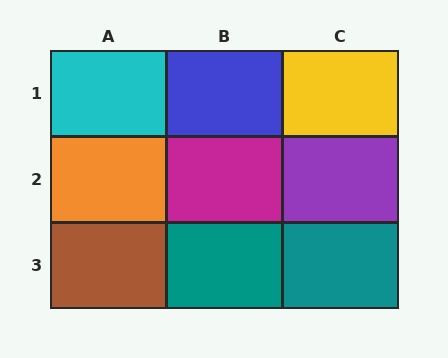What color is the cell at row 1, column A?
Cyan.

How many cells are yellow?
1 cell is yellow.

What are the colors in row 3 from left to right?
Brown, teal, teal.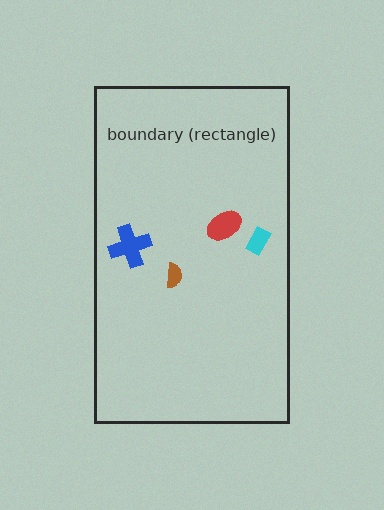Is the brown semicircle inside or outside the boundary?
Inside.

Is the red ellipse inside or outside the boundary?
Inside.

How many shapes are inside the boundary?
4 inside, 0 outside.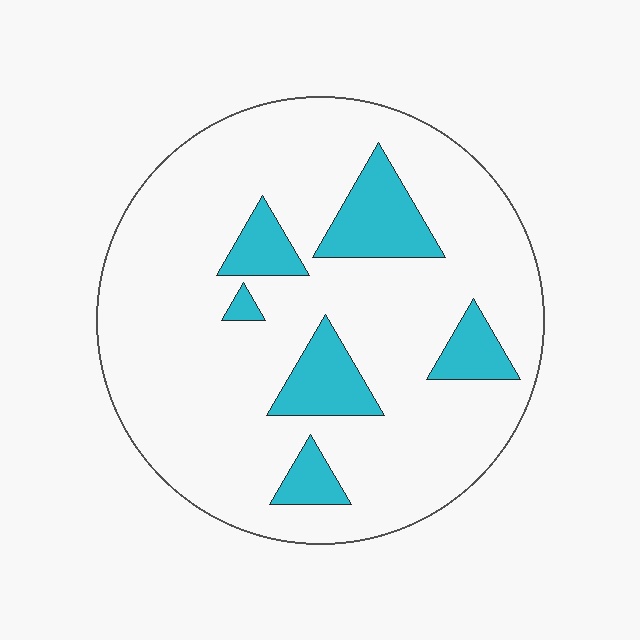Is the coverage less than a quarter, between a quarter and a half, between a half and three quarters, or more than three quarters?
Less than a quarter.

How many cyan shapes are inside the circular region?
6.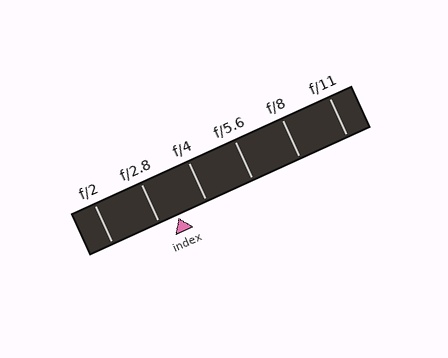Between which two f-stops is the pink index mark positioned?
The index mark is between f/2.8 and f/4.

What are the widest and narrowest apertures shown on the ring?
The widest aperture shown is f/2 and the narrowest is f/11.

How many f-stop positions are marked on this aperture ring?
There are 6 f-stop positions marked.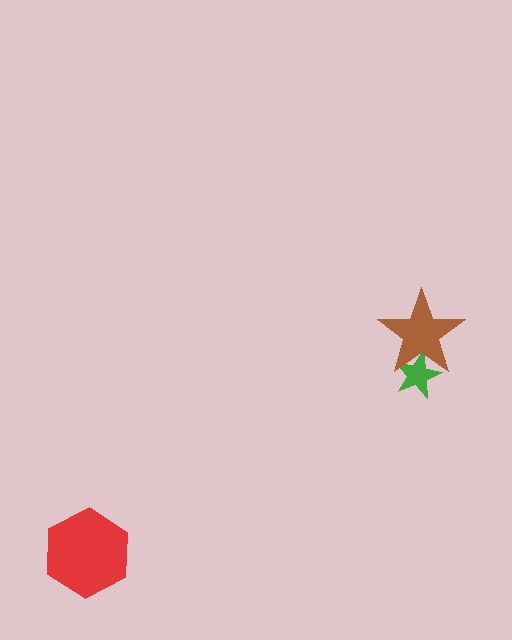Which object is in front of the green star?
The brown star is in front of the green star.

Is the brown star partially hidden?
No, no other shape covers it.